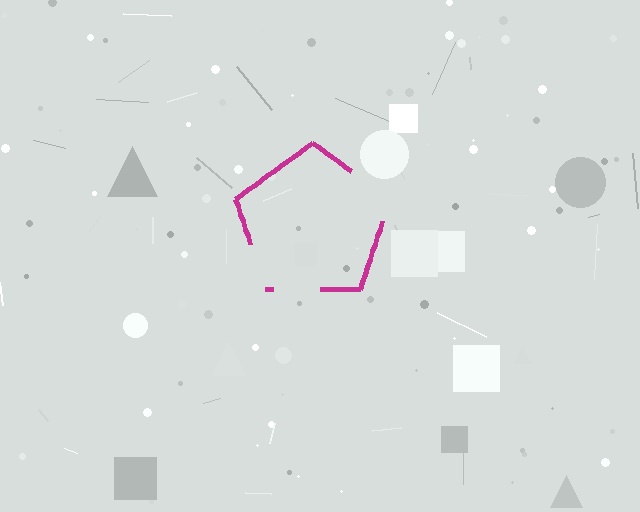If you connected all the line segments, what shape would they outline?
They would outline a pentagon.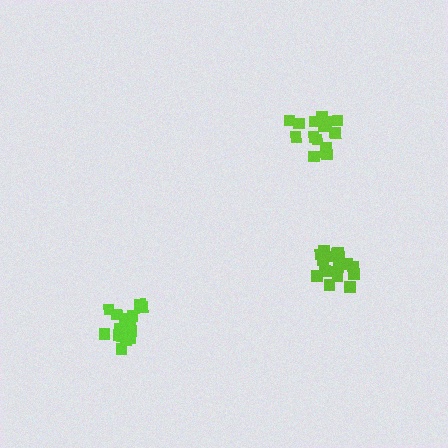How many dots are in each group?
Group 1: 18 dots, Group 2: 17 dots, Group 3: 15 dots (50 total).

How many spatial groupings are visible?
There are 3 spatial groupings.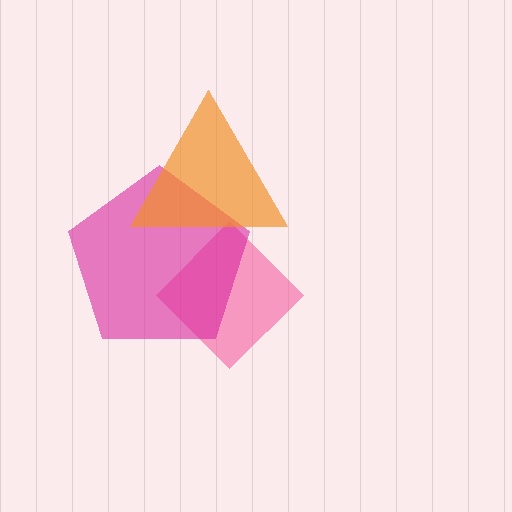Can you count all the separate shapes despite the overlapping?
Yes, there are 3 separate shapes.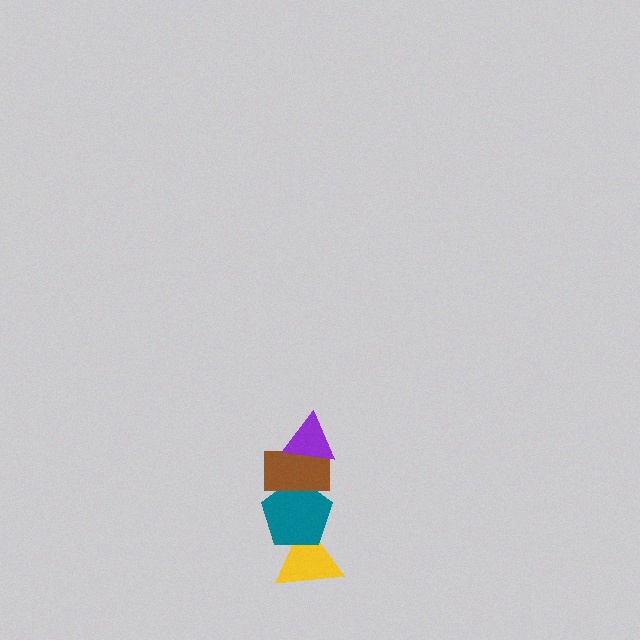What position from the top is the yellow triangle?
The yellow triangle is 4th from the top.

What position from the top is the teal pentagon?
The teal pentagon is 3rd from the top.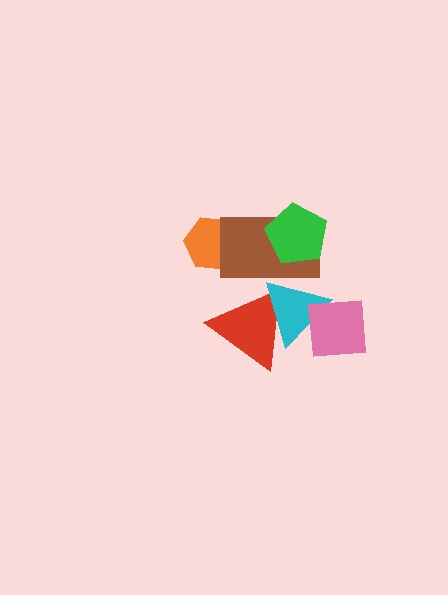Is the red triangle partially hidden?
Yes, it is partially covered by another shape.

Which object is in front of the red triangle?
The cyan triangle is in front of the red triangle.